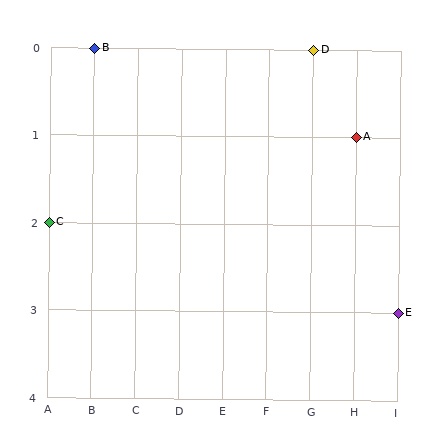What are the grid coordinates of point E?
Point E is at grid coordinates (I, 3).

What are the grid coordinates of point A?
Point A is at grid coordinates (H, 1).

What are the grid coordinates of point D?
Point D is at grid coordinates (G, 0).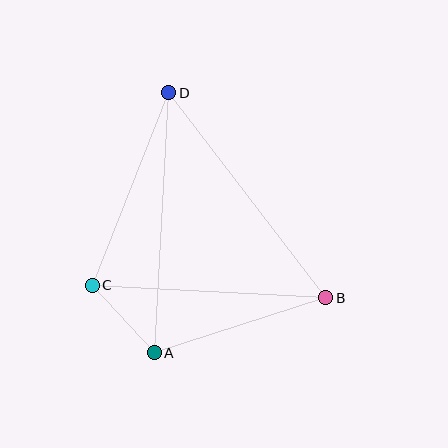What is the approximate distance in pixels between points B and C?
The distance between B and C is approximately 234 pixels.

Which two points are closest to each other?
Points A and C are closest to each other.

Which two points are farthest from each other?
Points A and D are farthest from each other.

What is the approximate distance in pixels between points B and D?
The distance between B and D is approximately 258 pixels.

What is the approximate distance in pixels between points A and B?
The distance between A and B is approximately 180 pixels.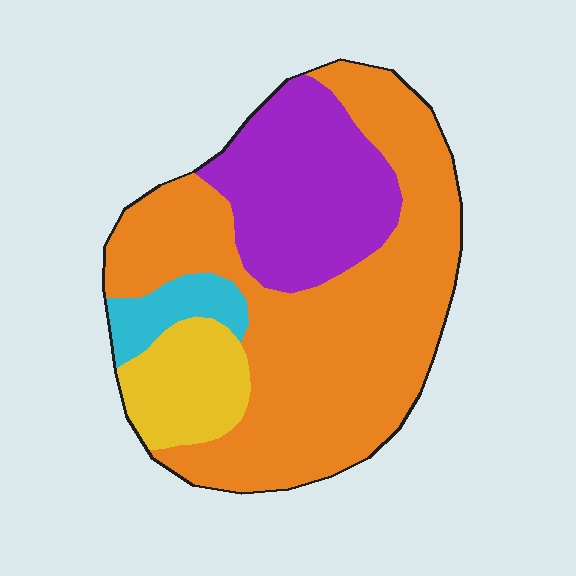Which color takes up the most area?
Orange, at roughly 60%.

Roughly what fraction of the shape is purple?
Purple takes up less than a quarter of the shape.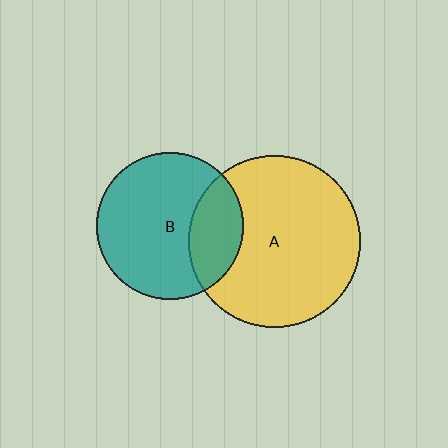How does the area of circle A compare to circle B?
Approximately 1.4 times.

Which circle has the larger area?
Circle A (yellow).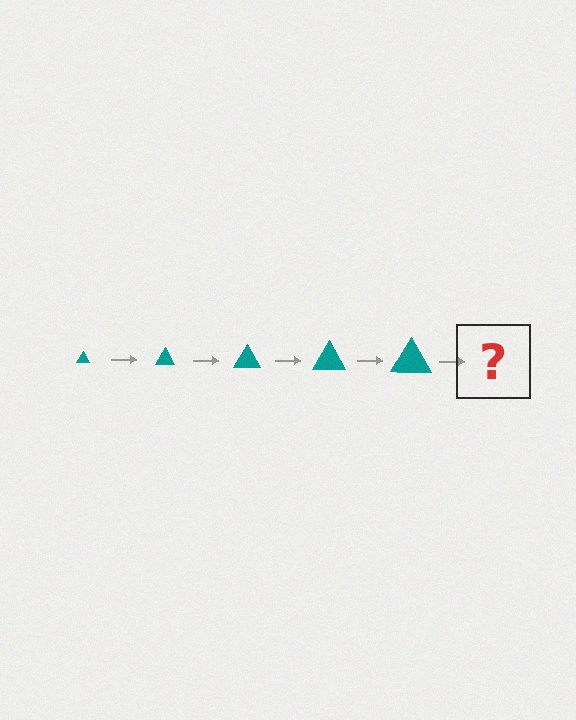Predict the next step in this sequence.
The next step is a teal triangle, larger than the previous one.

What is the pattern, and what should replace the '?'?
The pattern is that the triangle gets progressively larger each step. The '?' should be a teal triangle, larger than the previous one.